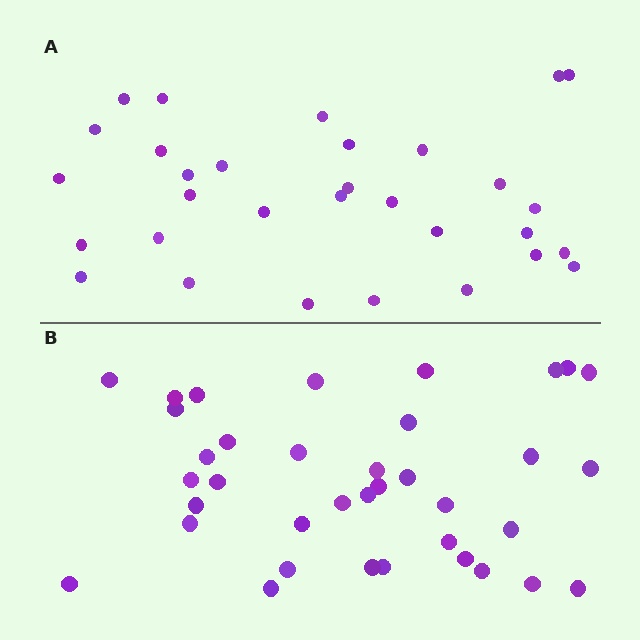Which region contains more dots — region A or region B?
Region B (the bottom region) has more dots.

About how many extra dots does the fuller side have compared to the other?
Region B has about 6 more dots than region A.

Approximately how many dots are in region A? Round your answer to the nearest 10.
About 30 dots. (The exact count is 31, which rounds to 30.)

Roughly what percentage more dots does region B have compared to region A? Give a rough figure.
About 20% more.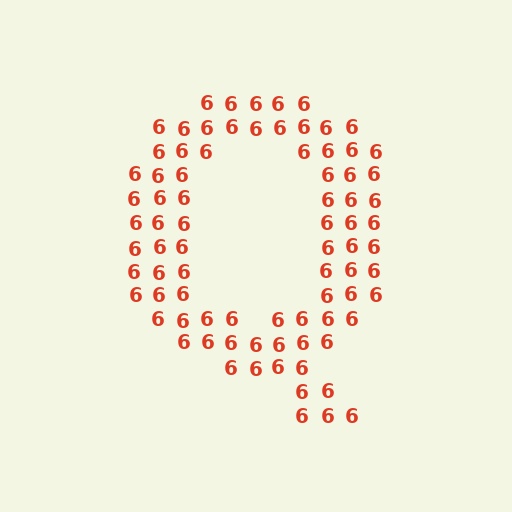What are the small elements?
The small elements are digit 6's.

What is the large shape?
The large shape is the letter Q.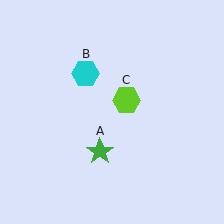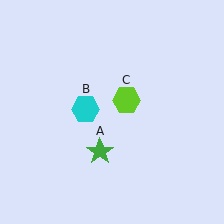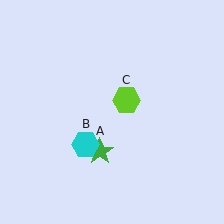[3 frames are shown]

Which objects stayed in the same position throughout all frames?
Green star (object A) and lime hexagon (object C) remained stationary.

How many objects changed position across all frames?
1 object changed position: cyan hexagon (object B).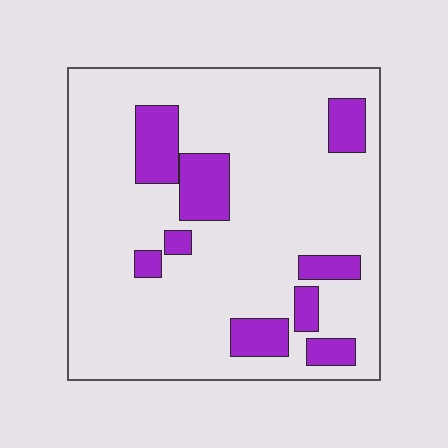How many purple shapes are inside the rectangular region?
9.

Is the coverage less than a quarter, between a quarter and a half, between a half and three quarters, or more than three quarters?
Less than a quarter.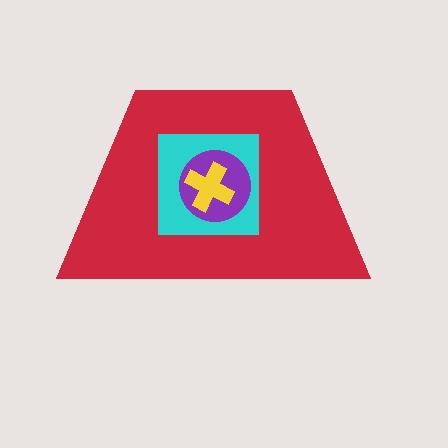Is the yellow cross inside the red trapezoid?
Yes.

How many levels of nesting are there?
4.